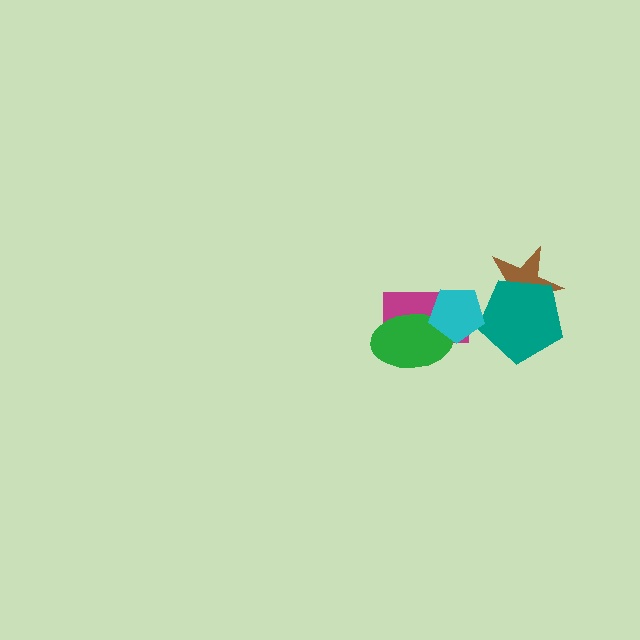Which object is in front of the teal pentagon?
The cyan pentagon is in front of the teal pentagon.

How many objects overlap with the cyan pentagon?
3 objects overlap with the cyan pentagon.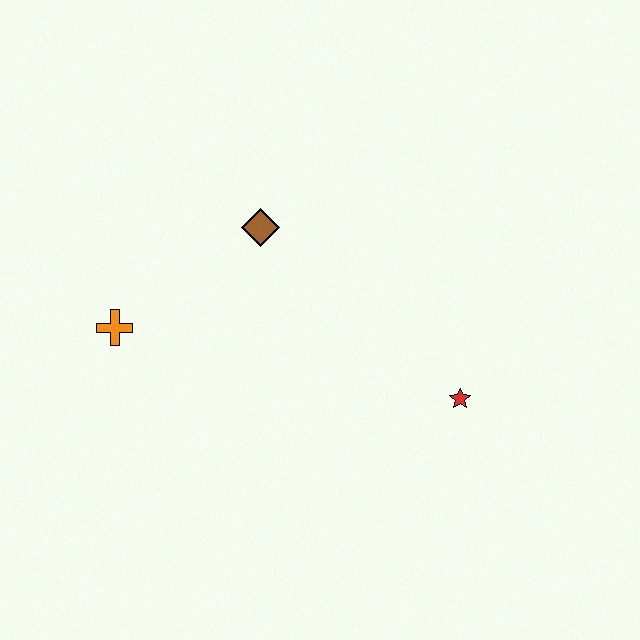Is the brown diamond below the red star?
No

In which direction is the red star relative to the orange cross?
The red star is to the right of the orange cross.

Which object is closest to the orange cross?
The brown diamond is closest to the orange cross.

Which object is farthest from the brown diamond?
The red star is farthest from the brown diamond.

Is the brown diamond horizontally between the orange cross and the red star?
Yes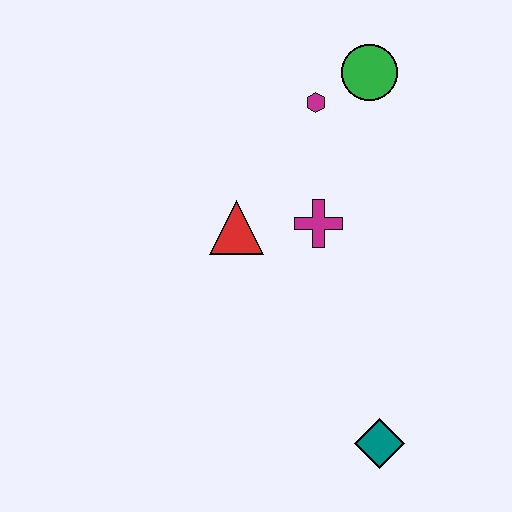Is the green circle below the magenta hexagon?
No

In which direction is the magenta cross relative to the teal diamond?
The magenta cross is above the teal diamond.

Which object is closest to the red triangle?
The magenta cross is closest to the red triangle.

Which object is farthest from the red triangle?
The teal diamond is farthest from the red triangle.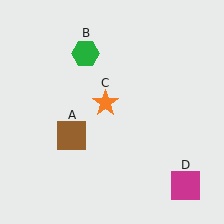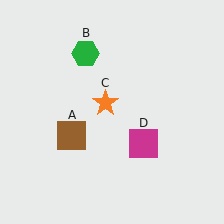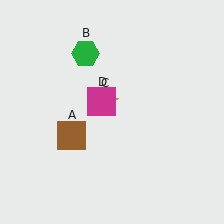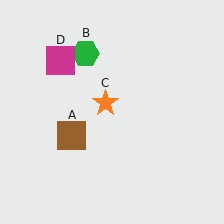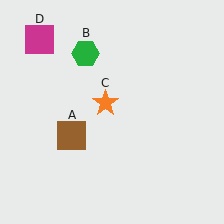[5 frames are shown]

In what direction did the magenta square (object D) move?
The magenta square (object D) moved up and to the left.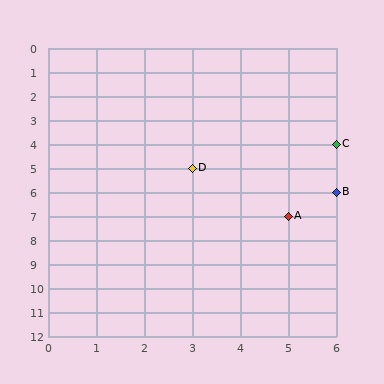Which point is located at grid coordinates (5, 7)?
Point A is at (5, 7).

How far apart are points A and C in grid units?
Points A and C are 1 column and 3 rows apart (about 3.2 grid units diagonally).